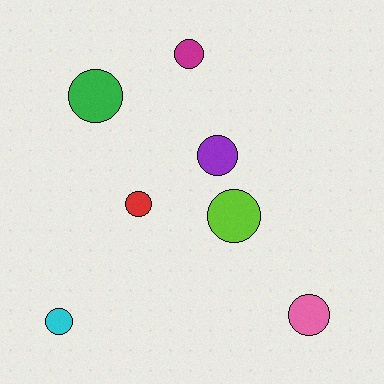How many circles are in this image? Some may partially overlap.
There are 7 circles.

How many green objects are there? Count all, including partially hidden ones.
There is 1 green object.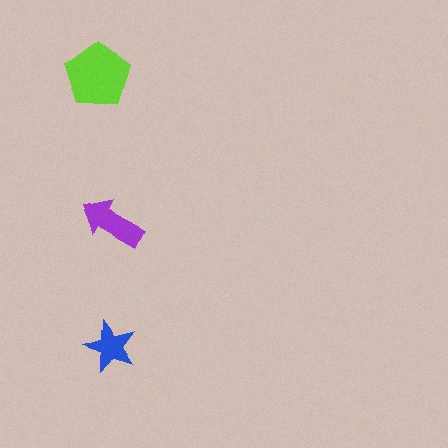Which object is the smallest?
The blue star.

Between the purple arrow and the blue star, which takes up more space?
The purple arrow.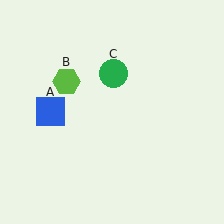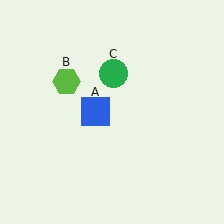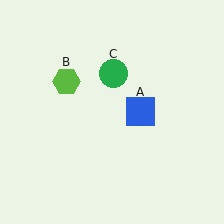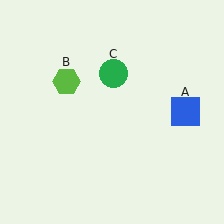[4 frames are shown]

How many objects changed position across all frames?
1 object changed position: blue square (object A).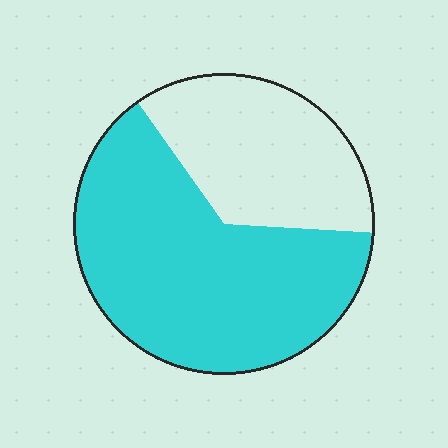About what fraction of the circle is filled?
About five eighths (5/8).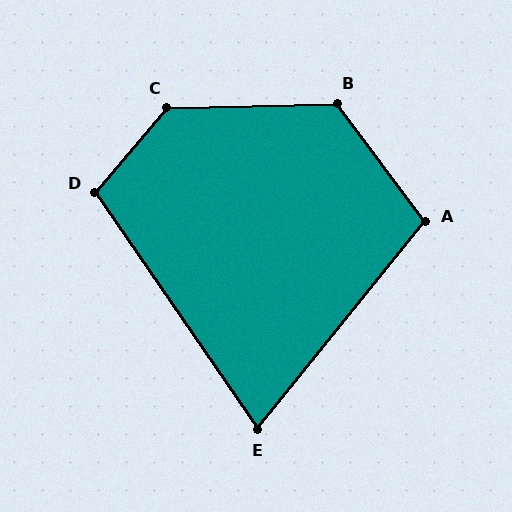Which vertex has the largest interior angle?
C, at approximately 132 degrees.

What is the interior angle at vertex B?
Approximately 125 degrees (obtuse).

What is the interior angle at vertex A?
Approximately 104 degrees (obtuse).